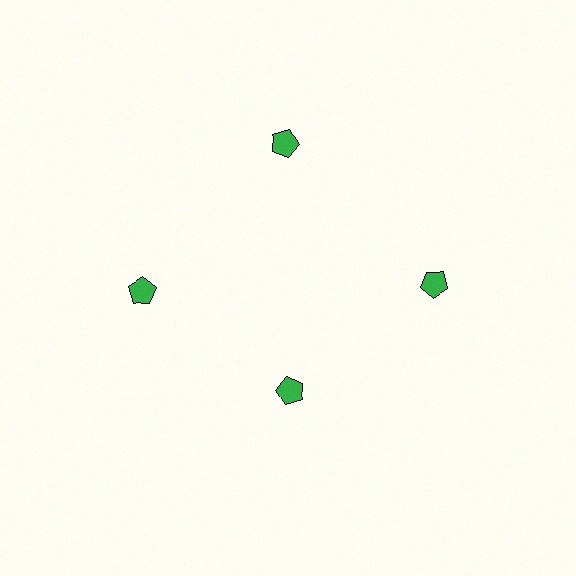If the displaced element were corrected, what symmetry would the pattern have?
It would have 4-fold rotational symmetry — the pattern would map onto itself every 90 degrees.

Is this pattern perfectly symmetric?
No. The 4 green pentagons are arranged in a ring, but one element near the 6 o'clock position is pulled inward toward the center, breaking the 4-fold rotational symmetry.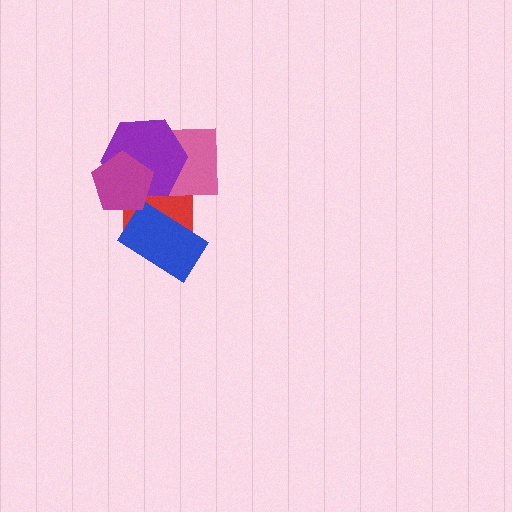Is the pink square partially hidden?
Yes, it is partially covered by another shape.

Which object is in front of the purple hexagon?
The magenta pentagon is in front of the purple hexagon.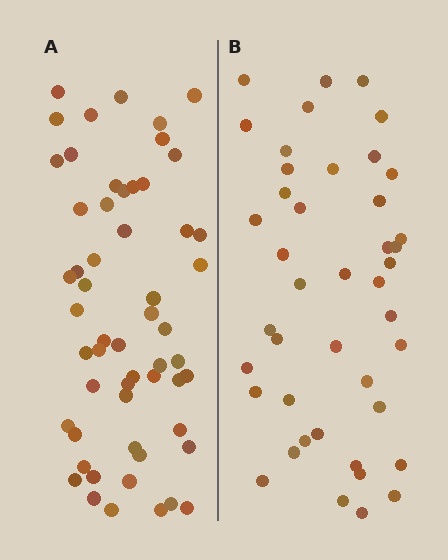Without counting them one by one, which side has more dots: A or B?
Region A (the left region) has more dots.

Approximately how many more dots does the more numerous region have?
Region A has approximately 15 more dots than region B.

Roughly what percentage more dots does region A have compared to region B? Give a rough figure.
About 30% more.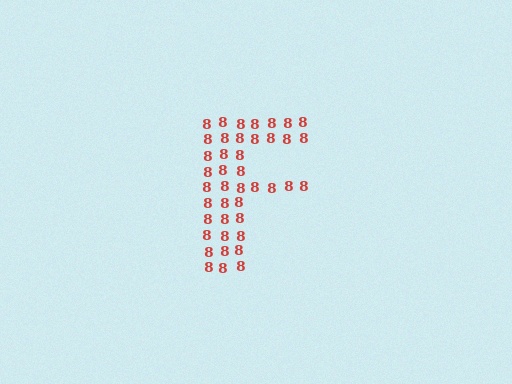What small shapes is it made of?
It is made of small digit 8's.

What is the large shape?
The large shape is the letter F.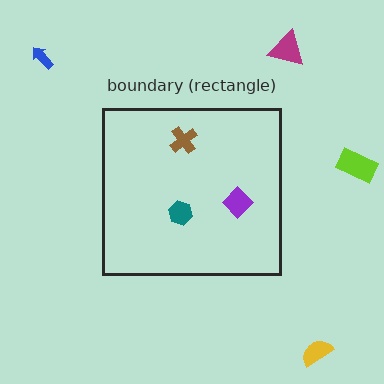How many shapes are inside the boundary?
3 inside, 4 outside.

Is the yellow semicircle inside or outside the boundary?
Outside.